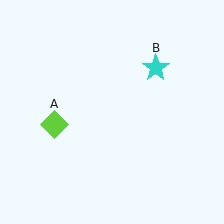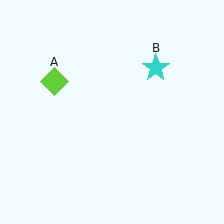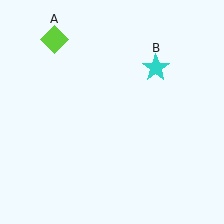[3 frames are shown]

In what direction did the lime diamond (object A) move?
The lime diamond (object A) moved up.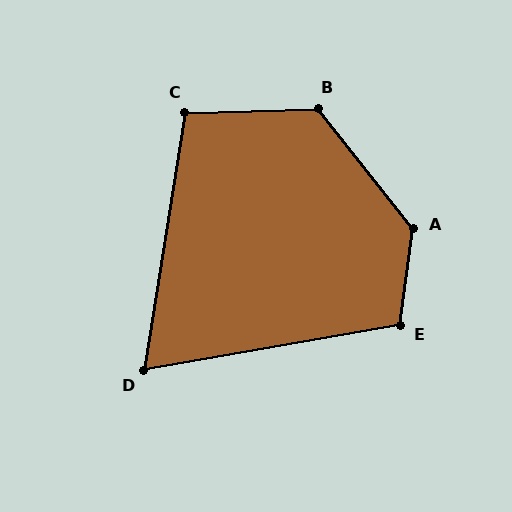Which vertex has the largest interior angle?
A, at approximately 134 degrees.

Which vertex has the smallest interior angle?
D, at approximately 71 degrees.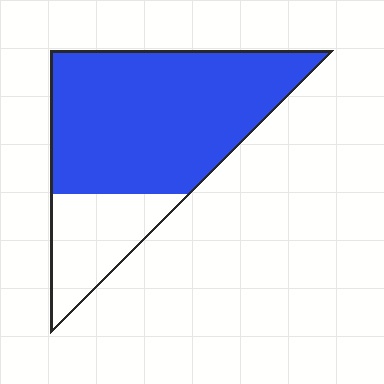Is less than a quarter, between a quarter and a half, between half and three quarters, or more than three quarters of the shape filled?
More than three quarters.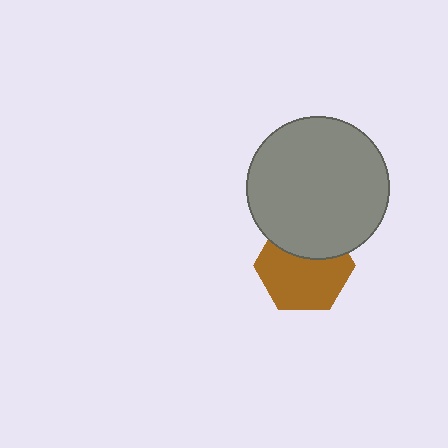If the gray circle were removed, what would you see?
You would see the complete brown hexagon.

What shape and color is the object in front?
The object in front is a gray circle.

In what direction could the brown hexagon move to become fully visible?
The brown hexagon could move down. That would shift it out from behind the gray circle entirely.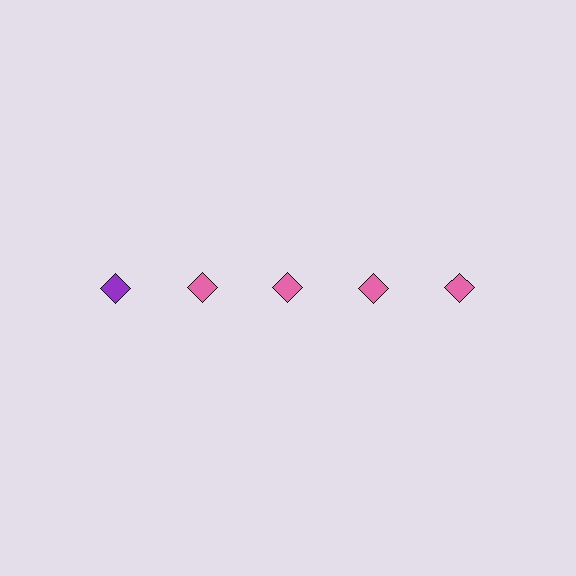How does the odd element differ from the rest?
It has a different color: purple instead of pink.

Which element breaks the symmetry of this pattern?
The purple diamond in the top row, leftmost column breaks the symmetry. All other shapes are pink diamonds.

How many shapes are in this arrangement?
There are 5 shapes arranged in a grid pattern.